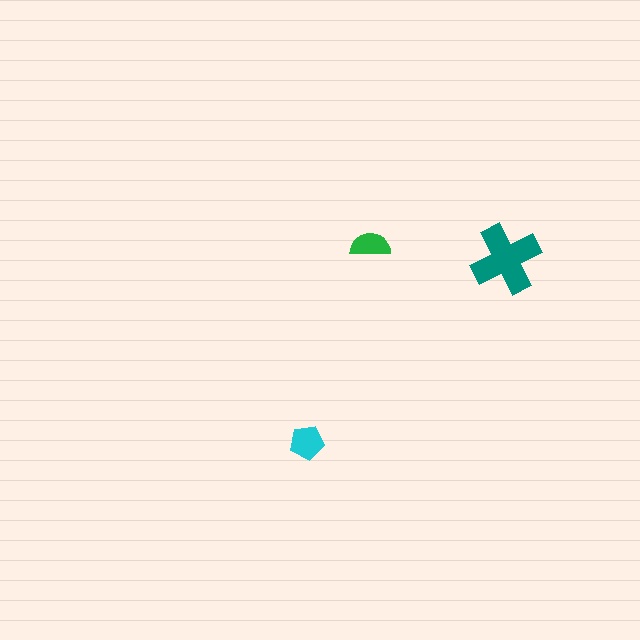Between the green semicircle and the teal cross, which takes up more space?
The teal cross.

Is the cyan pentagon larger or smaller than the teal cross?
Smaller.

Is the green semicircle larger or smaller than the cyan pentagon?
Smaller.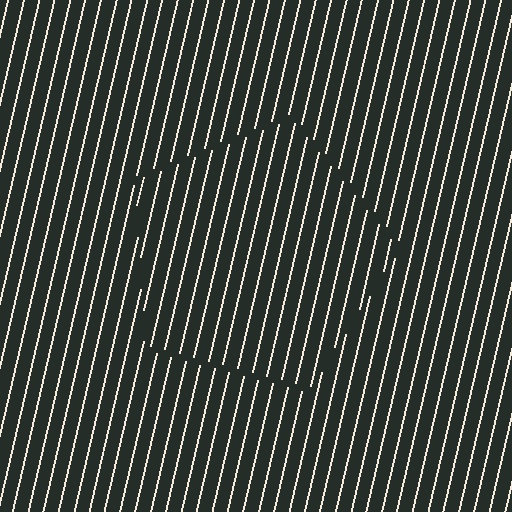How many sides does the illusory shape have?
5 sides — the line-ends trace a pentagon.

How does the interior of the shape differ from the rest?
The interior of the shape contains the same grating, shifted by half a period — the contour is defined by the phase discontinuity where line-ends from the inner and outer gratings abut.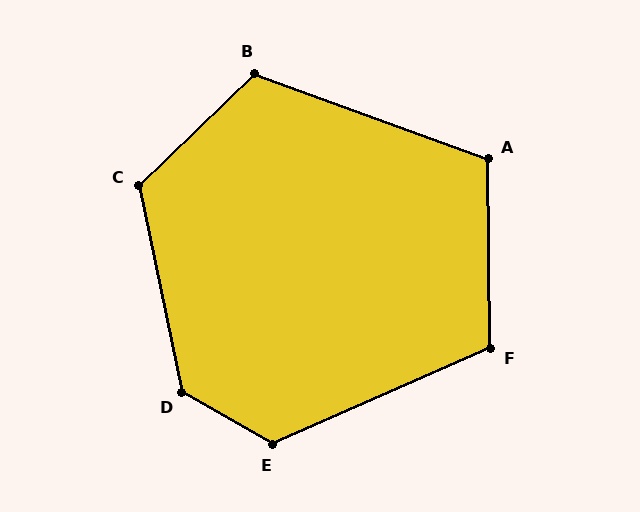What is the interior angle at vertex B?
Approximately 116 degrees (obtuse).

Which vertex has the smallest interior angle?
A, at approximately 111 degrees.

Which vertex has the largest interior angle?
D, at approximately 132 degrees.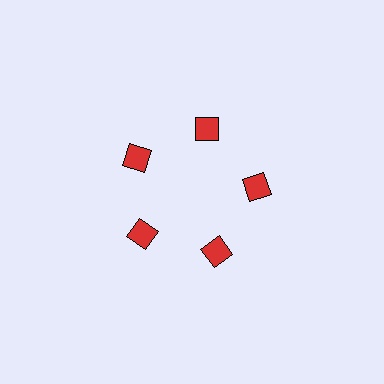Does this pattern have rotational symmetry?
Yes, this pattern has 5-fold rotational symmetry. It looks the same after rotating 72 degrees around the center.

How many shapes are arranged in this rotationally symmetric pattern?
There are 5 shapes, arranged in 5 groups of 1.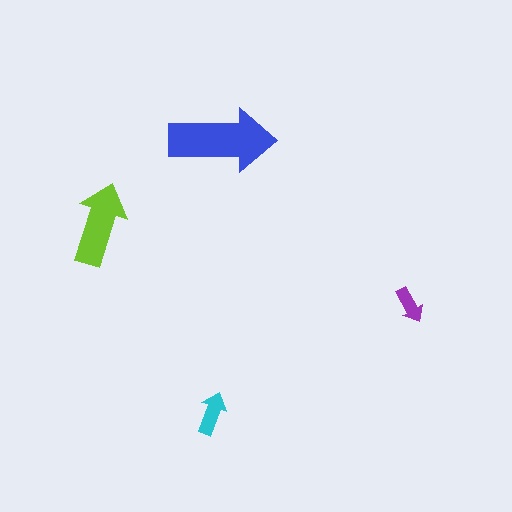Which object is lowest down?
The cyan arrow is bottommost.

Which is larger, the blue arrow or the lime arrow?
The blue one.